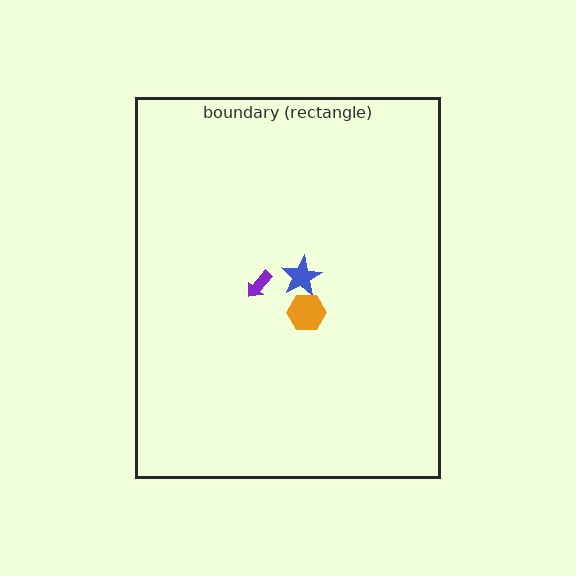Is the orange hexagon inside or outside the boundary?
Inside.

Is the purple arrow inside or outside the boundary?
Inside.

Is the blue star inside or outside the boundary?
Inside.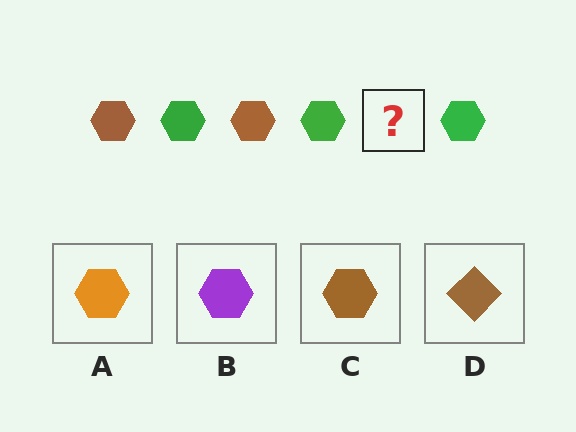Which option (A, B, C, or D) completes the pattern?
C.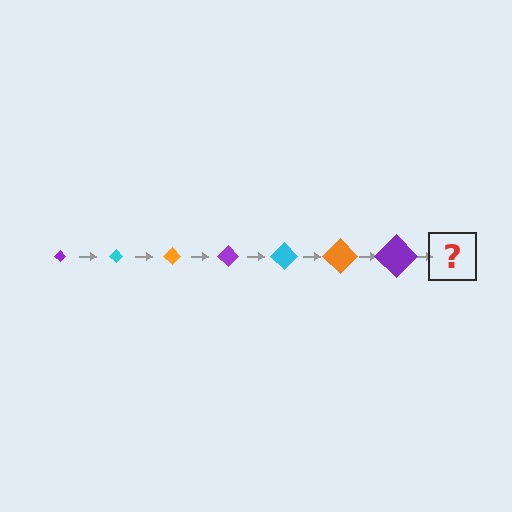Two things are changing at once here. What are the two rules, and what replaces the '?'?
The two rules are that the diamond grows larger each step and the color cycles through purple, cyan, and orange. The '?' should be a cyan diamond, larger than the previous one.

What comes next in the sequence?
The next element should be a cyan diamond, larger than the previous one.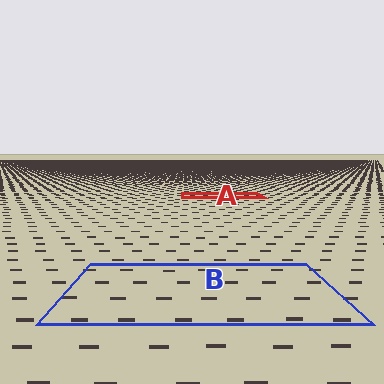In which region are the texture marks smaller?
The texture marks are smaller in region A, because it is farther away.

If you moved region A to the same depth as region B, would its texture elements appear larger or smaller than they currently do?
They would appear larger. At a closer depth, the same texture elements are projected at a bigger on-screen size.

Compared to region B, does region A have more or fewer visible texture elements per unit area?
Region A has more texture elements per unit area — they are packed more densely because it is farther away.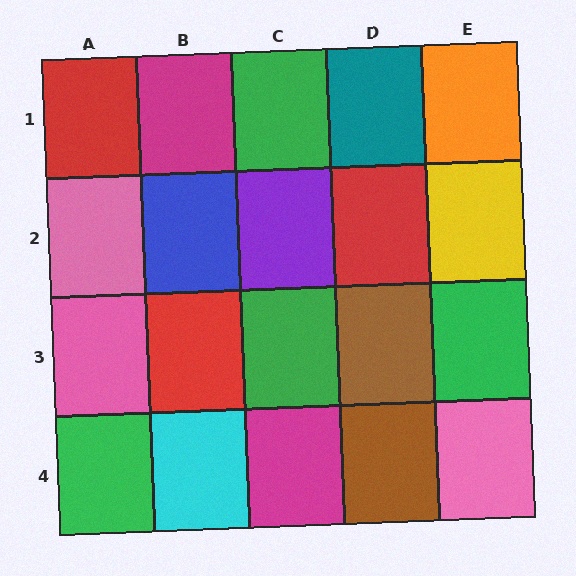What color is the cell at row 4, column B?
Cyan.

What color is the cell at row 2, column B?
Blue.